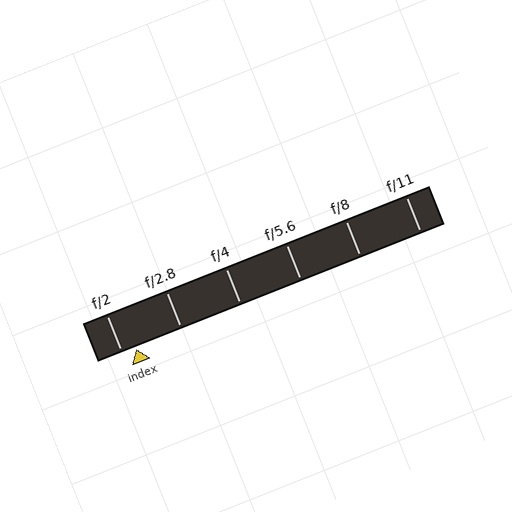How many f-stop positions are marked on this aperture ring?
There are 6 f-stop positions marked.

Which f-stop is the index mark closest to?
The index mark is closest to f/2.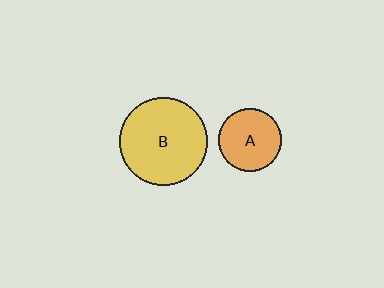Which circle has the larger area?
Circle B (yellow).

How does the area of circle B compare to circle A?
Approximately 1.9 times.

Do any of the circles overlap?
No, none of the circles overlap.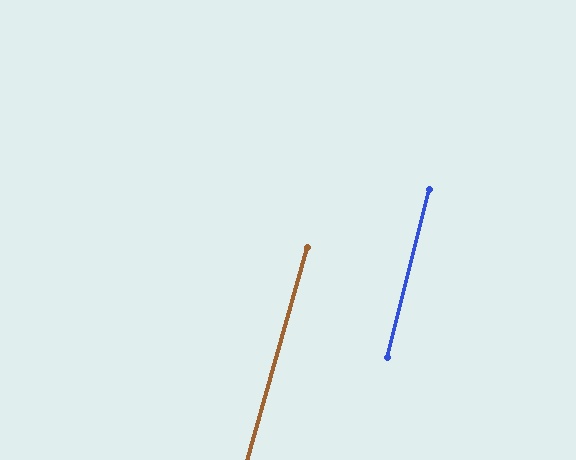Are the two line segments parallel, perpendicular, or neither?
Parallel — their directions differ by only 1.6°.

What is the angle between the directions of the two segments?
Approximately 2 degrees.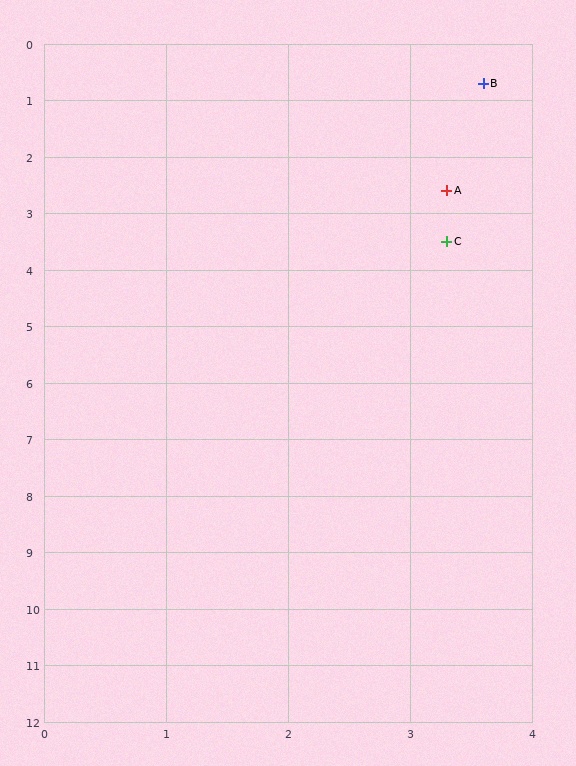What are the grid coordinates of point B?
Point B is at approximately (3.6, 0.7).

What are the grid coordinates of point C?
Point C is at approximately (3.3, 3.5).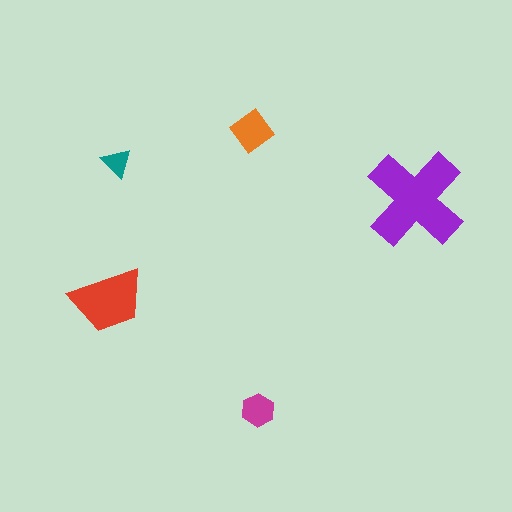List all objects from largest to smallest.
The purple cross, the red trapezoid, the orange diamond, the magenta hexagon, the teal triangle.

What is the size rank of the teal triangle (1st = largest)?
5th.